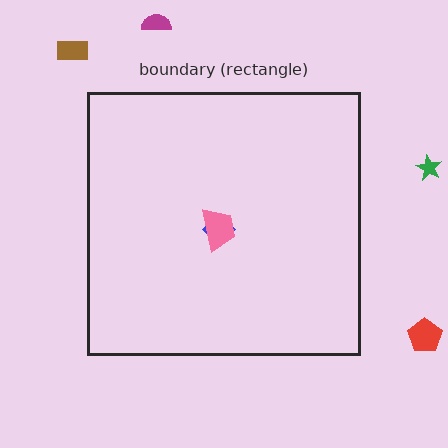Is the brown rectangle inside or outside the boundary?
Outside.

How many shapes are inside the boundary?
2 inside, 4 outside.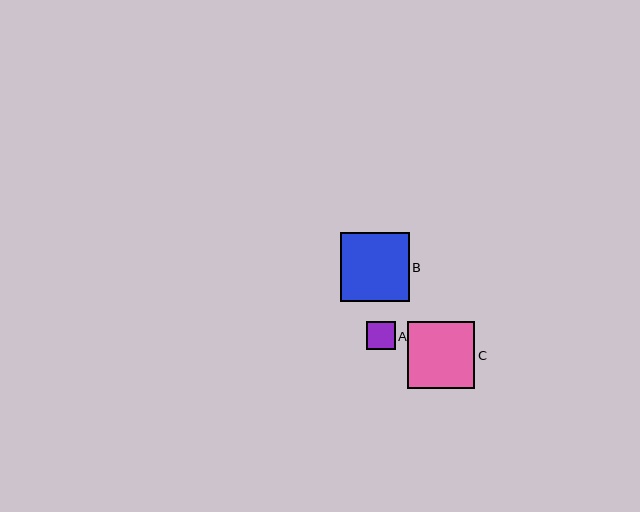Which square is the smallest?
Square A is the smallest with a size of approximately 29 pixels.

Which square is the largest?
Square B is the largest with a size of approximately 69 pixels.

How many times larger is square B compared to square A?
Square B is approximately 2.4 times the size of square A.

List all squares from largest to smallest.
From largest to smallest: B, C, A.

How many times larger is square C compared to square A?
Square C is approximately 2.3 times the size of square A.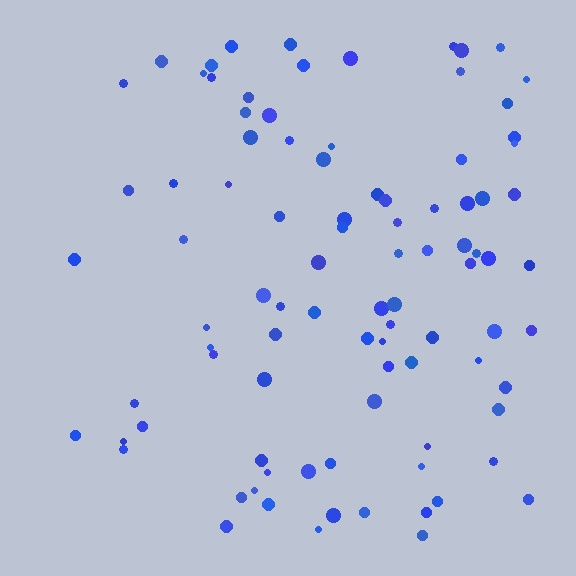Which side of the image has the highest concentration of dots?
The right.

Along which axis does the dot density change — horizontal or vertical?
Horizontal.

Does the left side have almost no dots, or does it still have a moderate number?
Still a moderate number, just noticeably fewer than the right.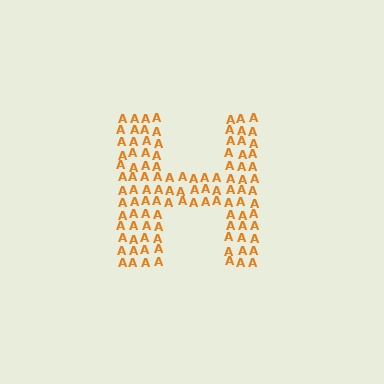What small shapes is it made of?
It is made of small letter A's.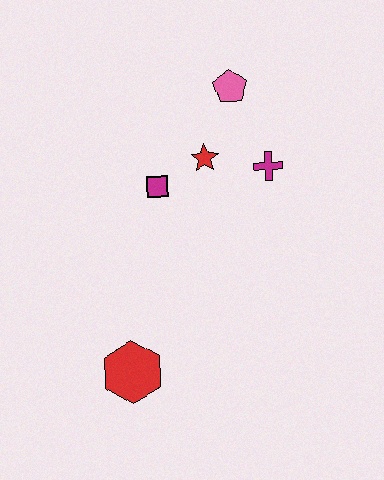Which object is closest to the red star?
The magenta square is closest to the red star.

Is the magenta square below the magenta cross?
Yes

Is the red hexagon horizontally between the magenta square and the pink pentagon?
No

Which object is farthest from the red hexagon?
The pink pentagon is farthest from the red hexagon.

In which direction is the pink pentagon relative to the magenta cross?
The pink pentagon is above the magenta cross.